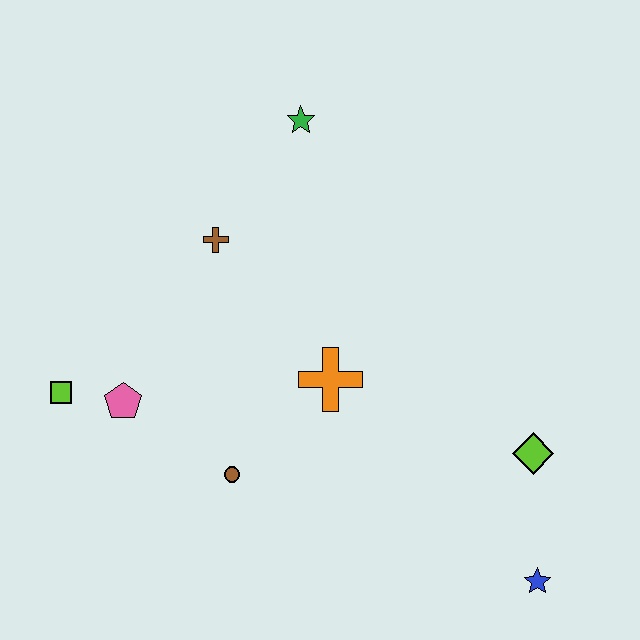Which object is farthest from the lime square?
The blue star is farthest from the lime square.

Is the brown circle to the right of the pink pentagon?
Yes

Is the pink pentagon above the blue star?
Yes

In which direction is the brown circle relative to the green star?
The brown circle is below the green star.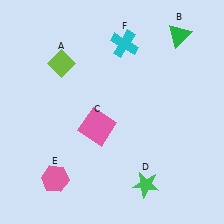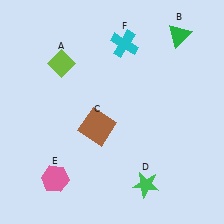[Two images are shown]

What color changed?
The square (C) changed from pink in Image 1 to brown in Image 2.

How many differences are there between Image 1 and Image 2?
There is 1 difference between the two images.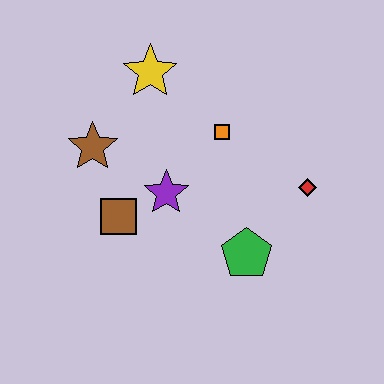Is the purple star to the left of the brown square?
No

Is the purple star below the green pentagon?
No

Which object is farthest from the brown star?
The red diamond is farthest from the brown star.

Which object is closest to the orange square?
The purple star is closest to the orange square.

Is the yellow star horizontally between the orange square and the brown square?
Yes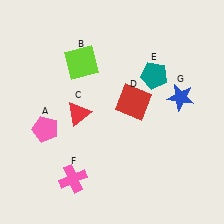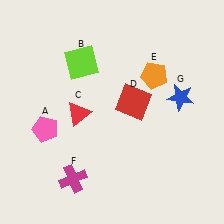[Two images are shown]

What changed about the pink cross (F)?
In Image 1, F is pink. In Image 2, it changed to magenta.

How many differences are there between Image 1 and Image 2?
There are 2 differences between the two images.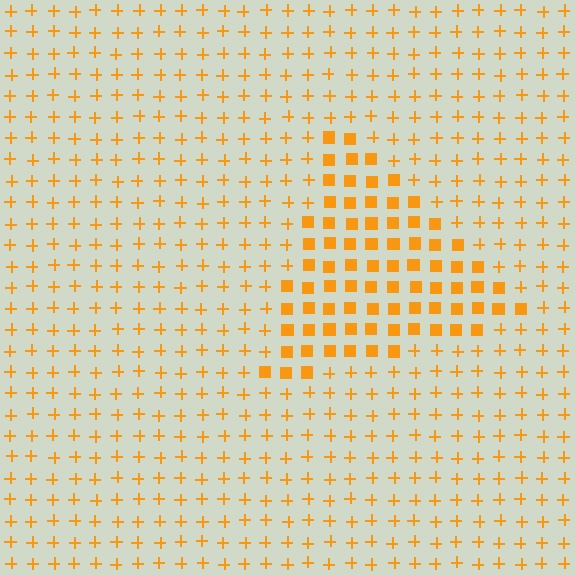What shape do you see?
I see a triangle.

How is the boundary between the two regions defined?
The boundary is defined by a change in element shape: squares inside vs. plus signs outside. All elements share the same color and spacing.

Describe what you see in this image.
The image is filled with small orange elements arranged in a uniform grid. A triangle-shaped region contains squares, while the surrounding area contains plus signs. The boundary is defined purely by the change in element shape.